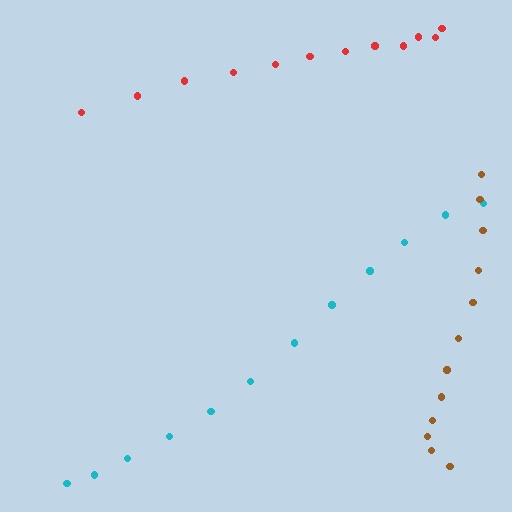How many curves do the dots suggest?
There are 3 distinct paths.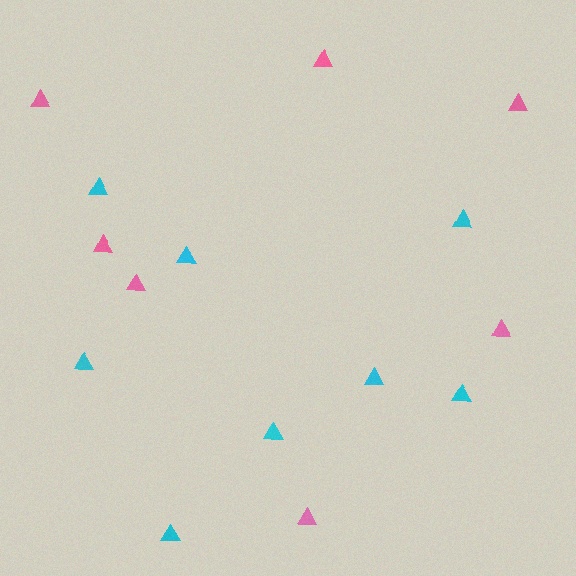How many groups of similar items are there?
There are 2 groups: one group of pink triangles (7) and one group of cyan triangles (8).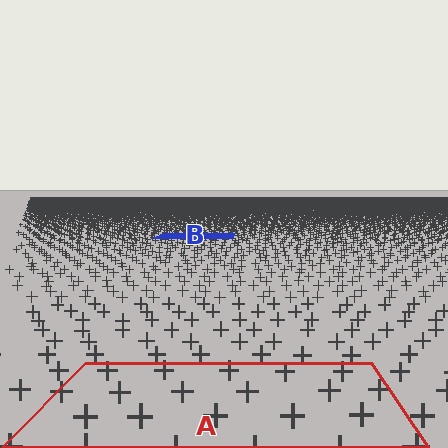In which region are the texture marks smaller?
The texture marks are smaller in region B, because it is farther away.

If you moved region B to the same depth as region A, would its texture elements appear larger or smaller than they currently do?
They would appear larger. At a closer depth, the same texture elements are projected at a bigger on-screen size.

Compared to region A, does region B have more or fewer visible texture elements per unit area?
Region B has more texture elements per unit area — they are packed more densely because it is farther away.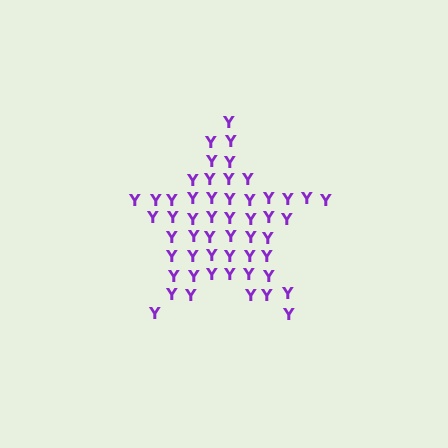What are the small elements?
The small elements are letter Y's.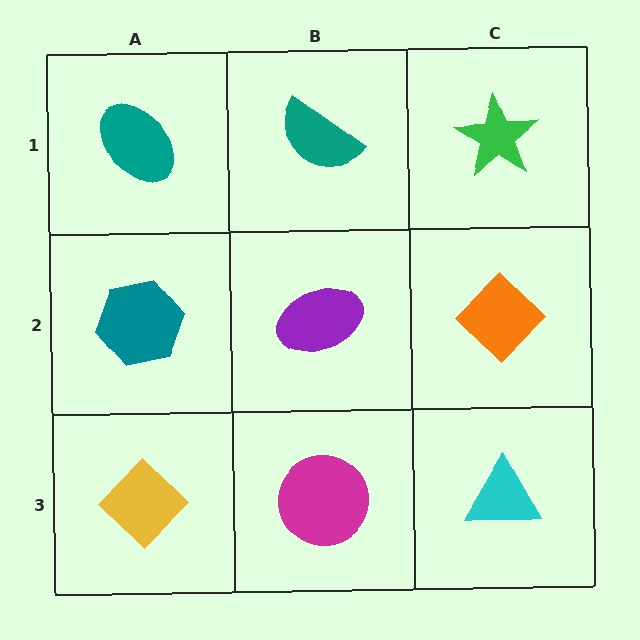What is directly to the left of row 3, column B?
A yellow diamond.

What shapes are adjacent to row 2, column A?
A teal ellipse (row 1, column A), a yellow diamond (row 3, column A), a purple ellipse (row 2, column B).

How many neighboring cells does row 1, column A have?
2.